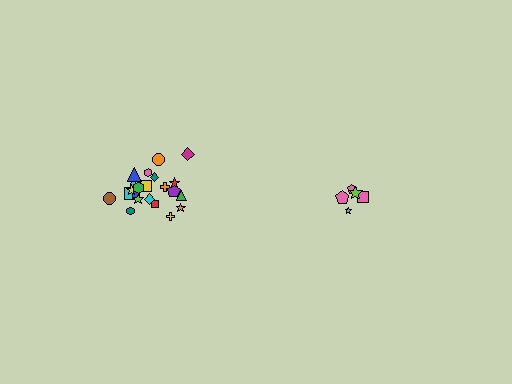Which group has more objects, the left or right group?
The left group.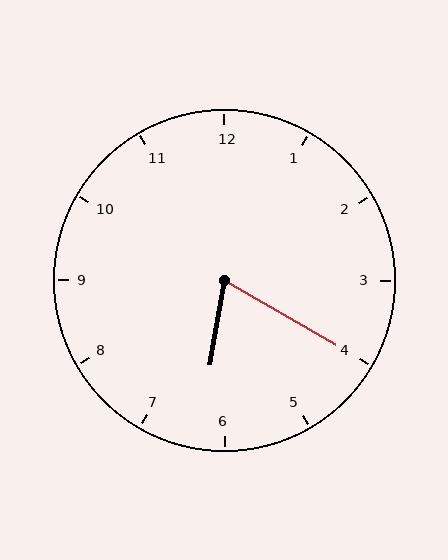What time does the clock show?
6:20.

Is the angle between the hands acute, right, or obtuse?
It is acute.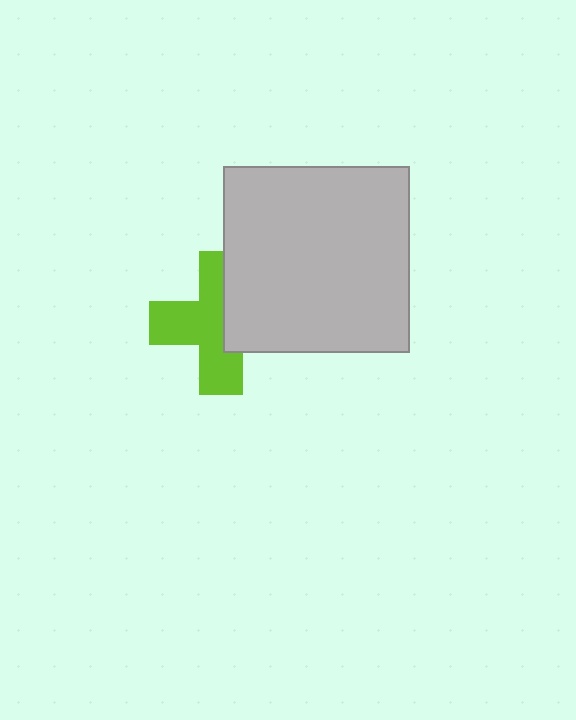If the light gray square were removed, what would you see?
You would see the complete lime cross.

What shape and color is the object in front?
The object in front is a light gray square.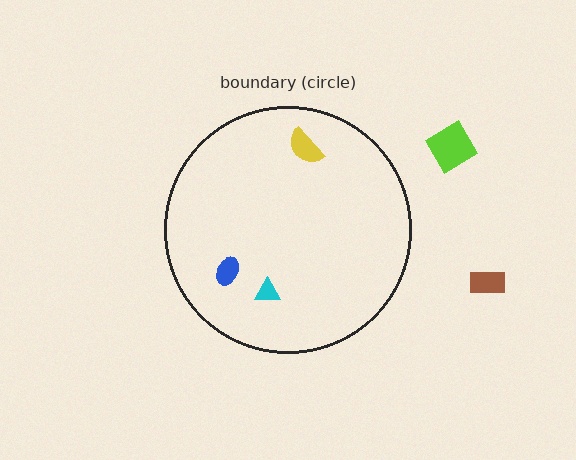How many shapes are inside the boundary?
3 inside, 2 outside.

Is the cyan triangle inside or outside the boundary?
Inside.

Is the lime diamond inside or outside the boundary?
Outside.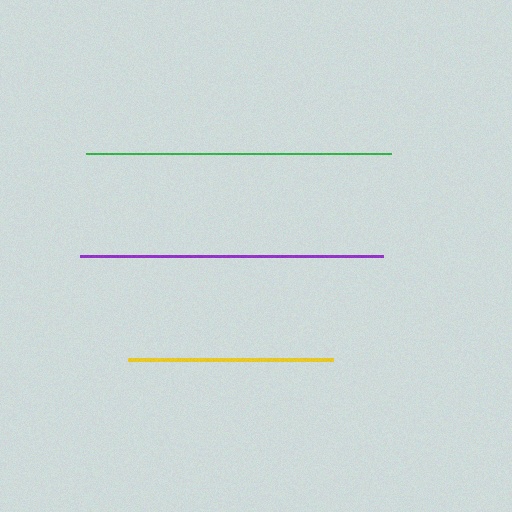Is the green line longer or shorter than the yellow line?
The green line is longer than the yellow line.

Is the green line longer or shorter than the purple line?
The green line is longer than the purple line.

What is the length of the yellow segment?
The yellow segment is approximately 206 pixels long.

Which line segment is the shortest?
The yellow line is the shortest at approximately 206 pixels.